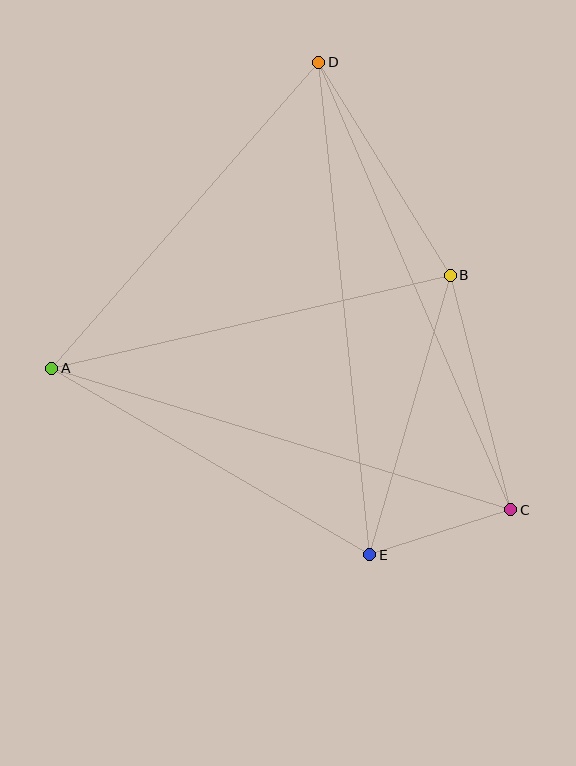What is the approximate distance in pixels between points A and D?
The distance between A and D is approximately 406 pixels.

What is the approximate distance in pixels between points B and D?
The distance between B and D is approximately 251 pixels.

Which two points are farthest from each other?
Points D and E are farthest from each other.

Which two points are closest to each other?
Points C and E are closest to each other.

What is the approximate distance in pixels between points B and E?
The distance between B and E is approximately 291 pixels.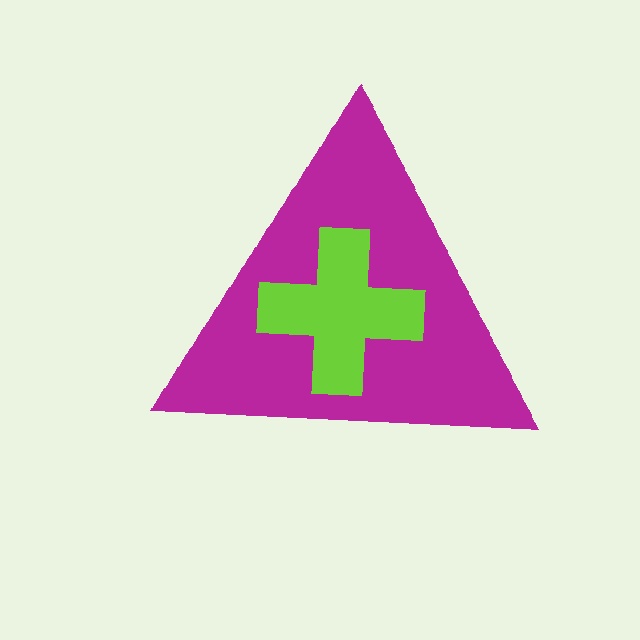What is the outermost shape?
The magenta triangle.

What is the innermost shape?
The lime cross.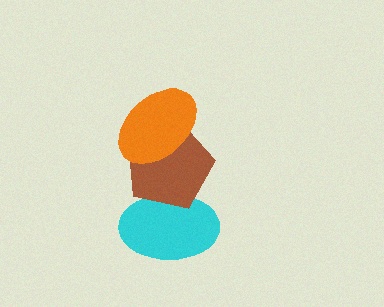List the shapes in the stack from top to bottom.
From top to bottom: the orange ellipse, the brown pentagon, the cyan ellipse.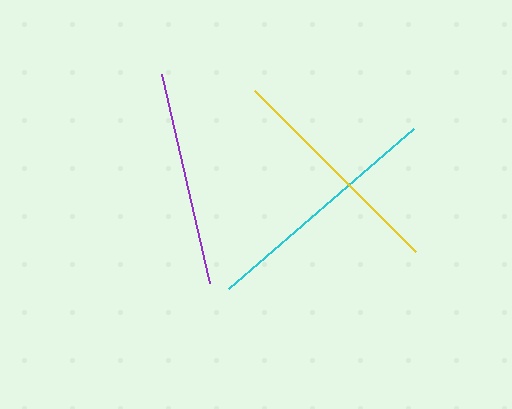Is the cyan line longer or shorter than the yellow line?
The cyan line is longer than the yellow line.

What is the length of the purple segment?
The purple segment is approximately 215 pixels long.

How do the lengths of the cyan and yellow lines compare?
The cyan and yellow lines are approximately the same length.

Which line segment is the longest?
The cyan line is the longest at approximately 245 pixels.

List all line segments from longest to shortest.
From longest to shortest: cyan, yellow, purple.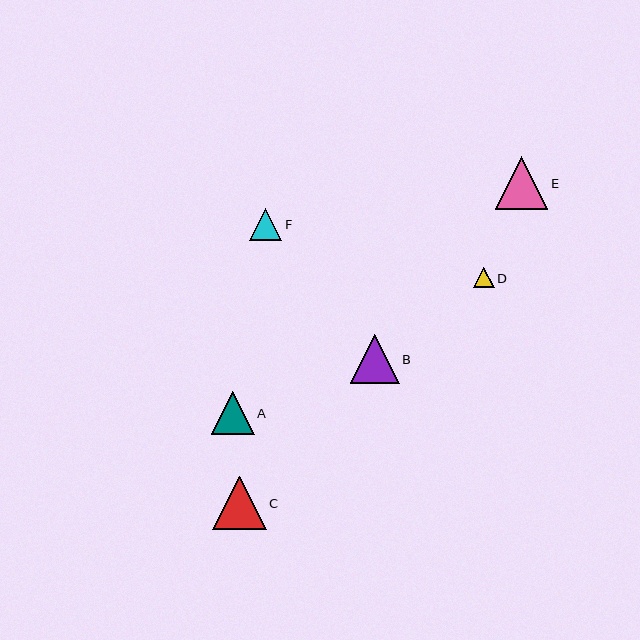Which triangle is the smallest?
Triangle D is the smallest with a size of approximately 20 pixels.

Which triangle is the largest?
Triangle C is the largest with a size of approximately 54 pixels.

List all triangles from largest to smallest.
From largest to smallest: C, E, B, A, F, D.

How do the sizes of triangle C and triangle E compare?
Triangle C and triangle E are approximately the same size.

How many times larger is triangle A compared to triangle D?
Triangle A is approximately 2.1 times the size of triangle D.